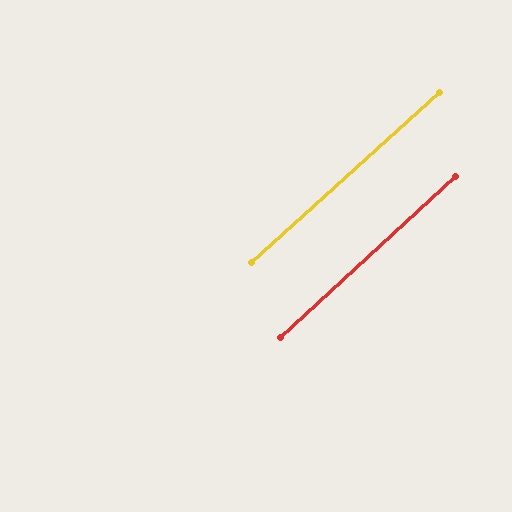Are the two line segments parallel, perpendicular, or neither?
Parallel — their directions differ by only 0.4°.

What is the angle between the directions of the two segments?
Approximately 0 degrees.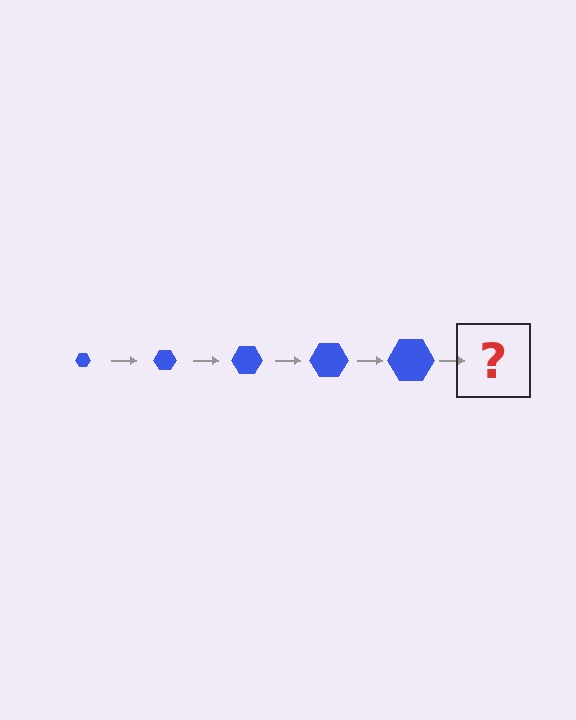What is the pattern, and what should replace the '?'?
The pattern is that the hexagon gets progressively larger each step. The '?' should be a blue hexagon, larger than the previous one.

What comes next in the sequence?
The next element should be a blue hexagon, larger than the previous one.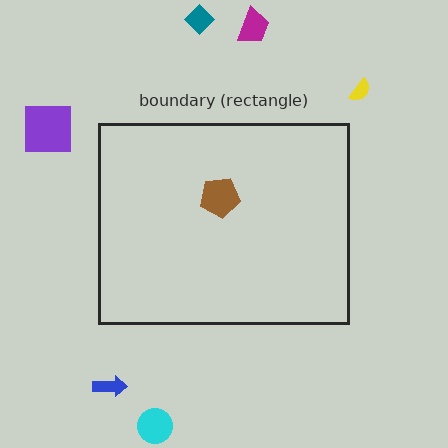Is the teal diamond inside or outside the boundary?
Outside.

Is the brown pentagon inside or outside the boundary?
Inside.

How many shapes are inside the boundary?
1 inside, 6 outside.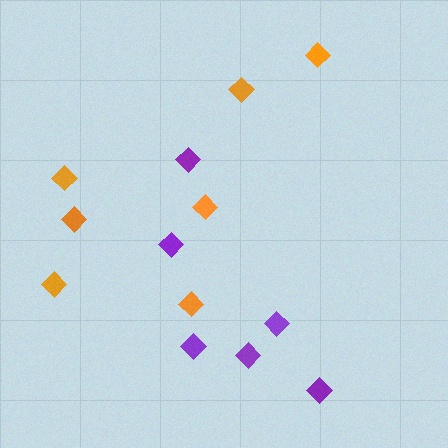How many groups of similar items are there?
There are 2 groups: one group of purple diamonds (6) and one group of orange diamonds (7).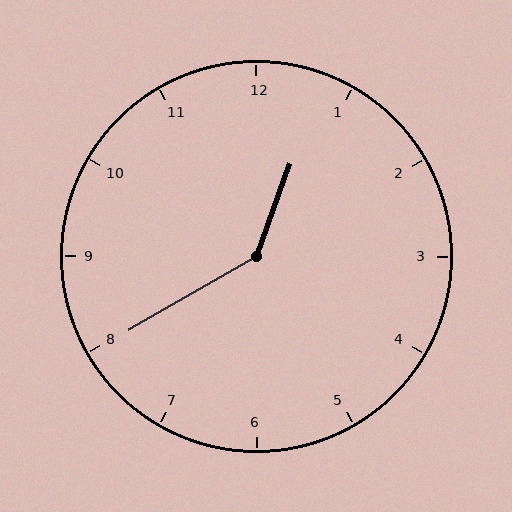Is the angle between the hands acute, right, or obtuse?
It is obtuse.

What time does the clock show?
12:40.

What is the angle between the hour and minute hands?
Approximately 140 degrees.